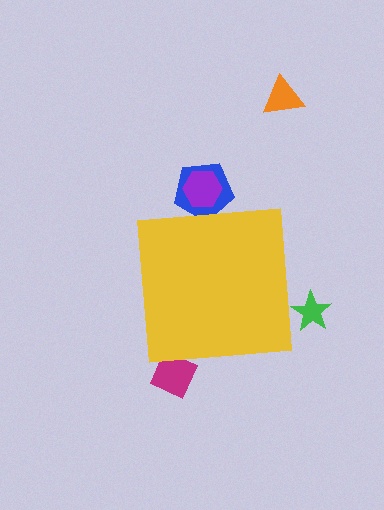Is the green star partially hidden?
Yes, the green star is partially hidden behind the yellow square.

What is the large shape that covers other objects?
A yellow square.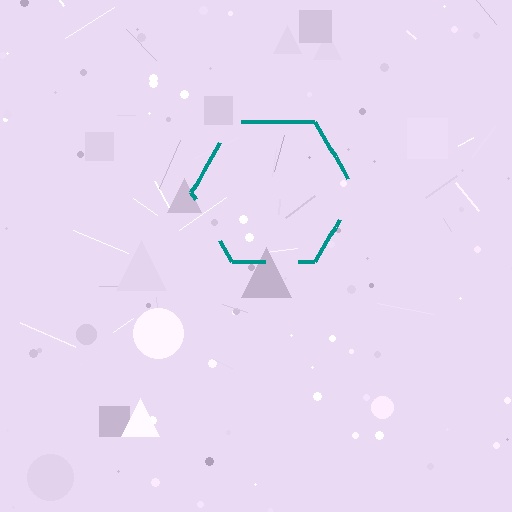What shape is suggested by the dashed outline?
The dashed outline suggests a hexagon.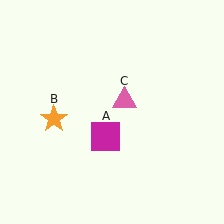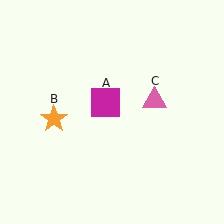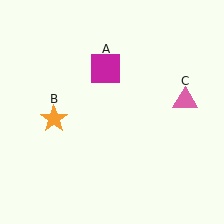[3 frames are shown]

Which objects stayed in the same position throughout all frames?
Orange star (object B) remained stationary.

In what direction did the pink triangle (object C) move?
The pink triangle (object C) moved right.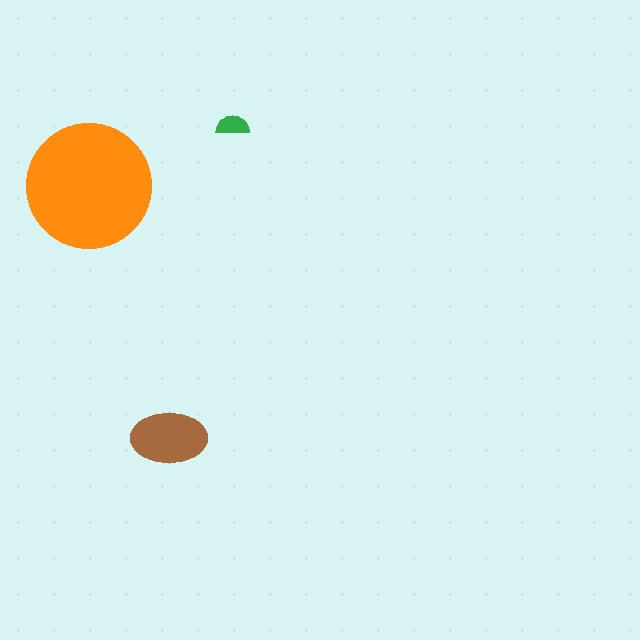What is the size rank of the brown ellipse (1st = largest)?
2nd.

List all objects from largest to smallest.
The orange circle, the brown ellipse, the green semicircle.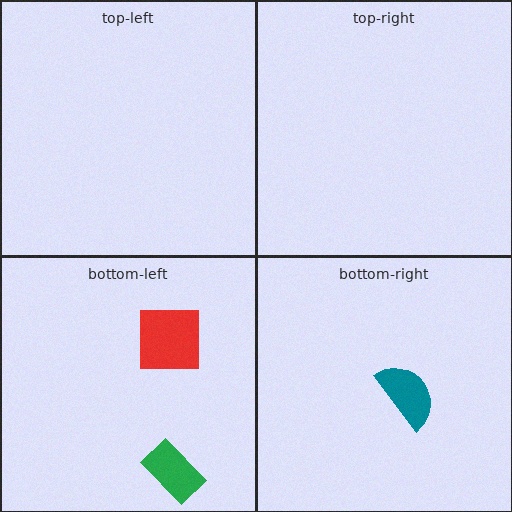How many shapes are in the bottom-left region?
2.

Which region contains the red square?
The bottom-left region.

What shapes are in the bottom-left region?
The red square, the green rectangle.